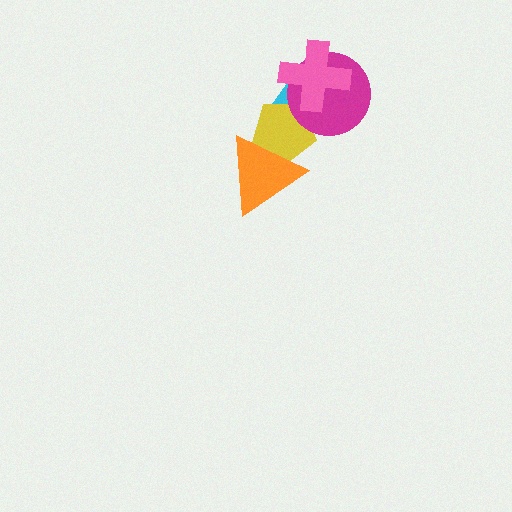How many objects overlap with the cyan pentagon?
3 objects overlap with the cyan pentagon.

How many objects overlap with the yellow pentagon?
3 objects overlap with the yellow pentagon.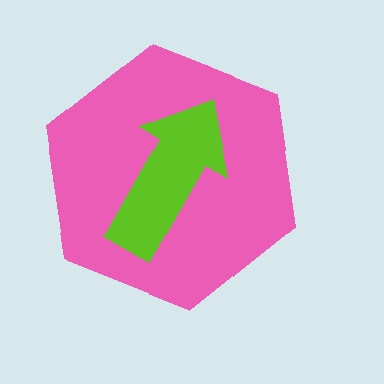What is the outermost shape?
The pink hexagon.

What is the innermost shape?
The lime arrow.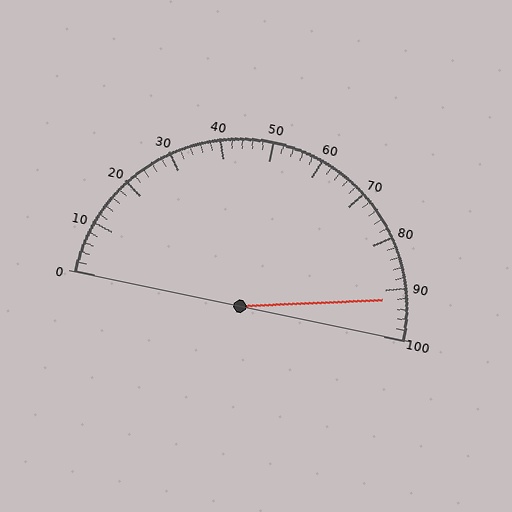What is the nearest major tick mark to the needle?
The nearest major tick mark is 90.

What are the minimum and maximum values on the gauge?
The gauge ranges from 0 to 100.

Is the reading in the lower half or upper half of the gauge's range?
The reading is in the upper half of the range (0 to 100).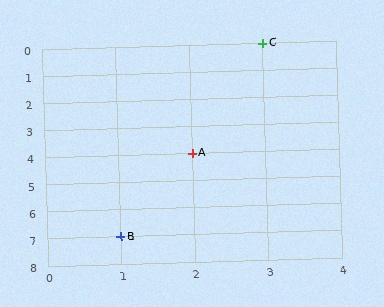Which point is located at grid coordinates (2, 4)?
Point A is at (2, 4).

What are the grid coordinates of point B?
Point B is at grid coordinates (1, 7).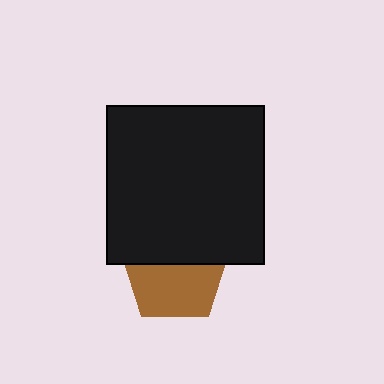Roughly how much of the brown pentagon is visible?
About half of it is visible (roughly 56%).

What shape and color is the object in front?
The object in front is a black square.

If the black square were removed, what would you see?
You would see the complete brown pentagon.